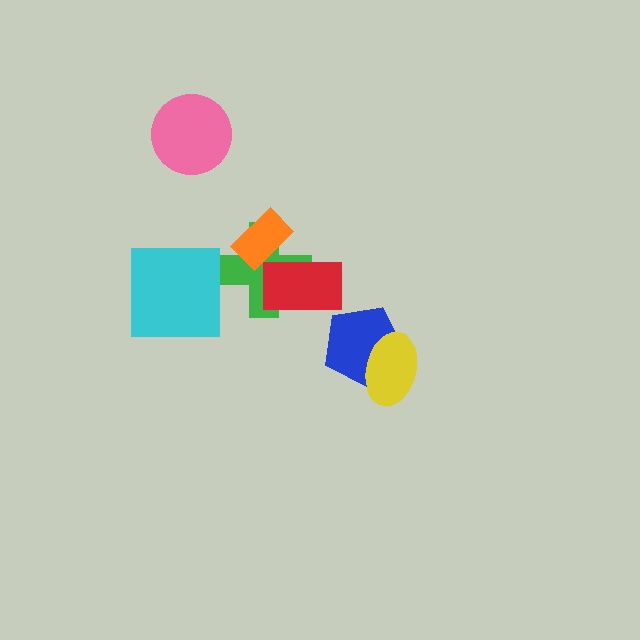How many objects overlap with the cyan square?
0 objects overlap with the cyan square.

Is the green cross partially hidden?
Yes, it is partially covered by another shape.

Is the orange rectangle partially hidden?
No, no other shape covers it.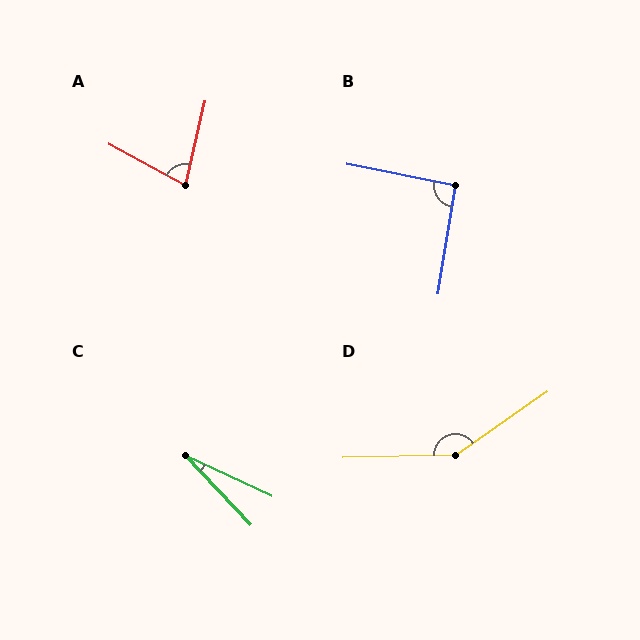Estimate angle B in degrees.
Approximately 92 degrees.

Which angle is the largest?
D, at approximately 146 degrees.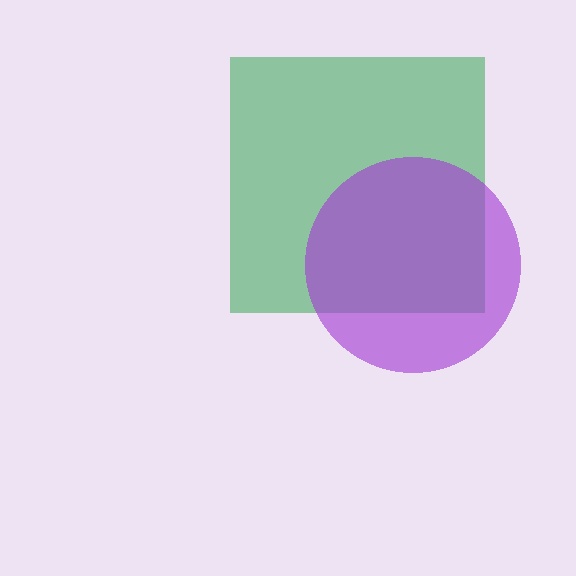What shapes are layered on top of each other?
The layered shapes are: a green square, a purple circle.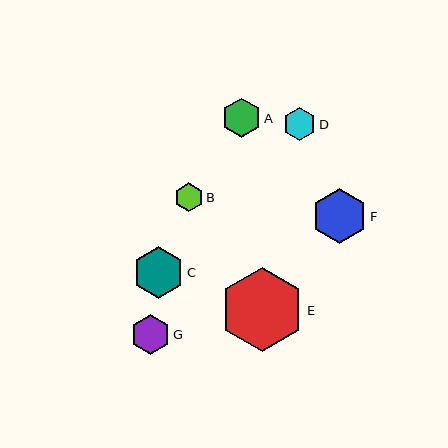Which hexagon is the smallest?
Hexagon B is the smallest with a size of approximately 29 pixels.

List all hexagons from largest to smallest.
From largest to smallest: E, F, C, G, A, D, B.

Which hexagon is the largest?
Hexagon E is the largest with a size of approximately 84 pixels.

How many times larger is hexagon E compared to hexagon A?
Hexagon E is approximately 2.1 times the size of hexagon A.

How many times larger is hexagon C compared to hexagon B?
Hexagon C is approximately 1.8 times the size of hexagon B.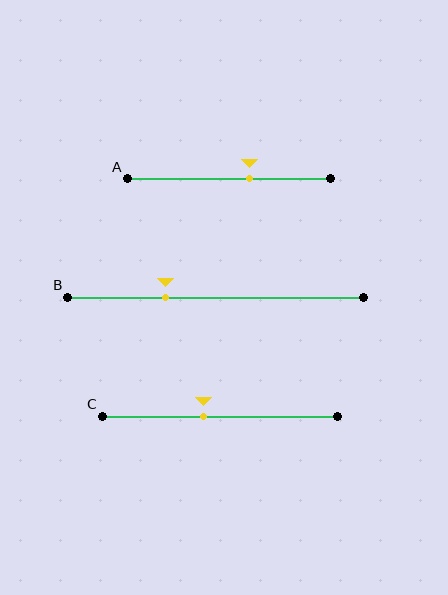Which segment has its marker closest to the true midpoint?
Segment C has its marker closest to the true midpoint.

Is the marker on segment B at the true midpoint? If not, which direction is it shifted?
No, the marker on segment B is shifted to the left by about 17% of the segment length.